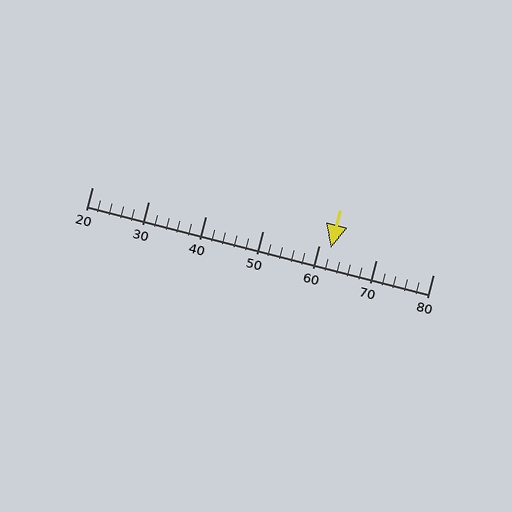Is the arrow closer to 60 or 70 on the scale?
The arrow is closer to 60.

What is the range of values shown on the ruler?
The ruler shows values from 20 to 80.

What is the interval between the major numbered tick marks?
The major tick marks are spaced 10 units apart.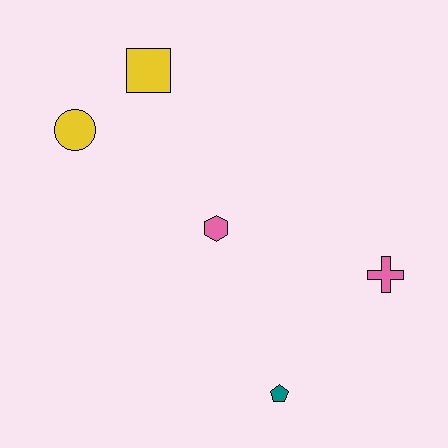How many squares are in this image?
There is 1 square.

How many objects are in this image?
There are 5 objects.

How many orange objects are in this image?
There are no orange objects.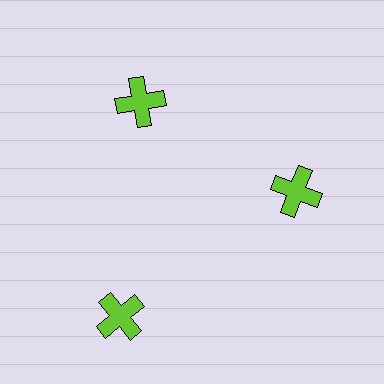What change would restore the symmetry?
The symmetry would be restored by moving it inward, back onto the ring so that all 3 crosses sit at equal angles and equal distance from the center.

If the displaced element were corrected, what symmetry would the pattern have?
It would have 3-fold rotational symmetry — the pattern would map onto itself every 120 degrees.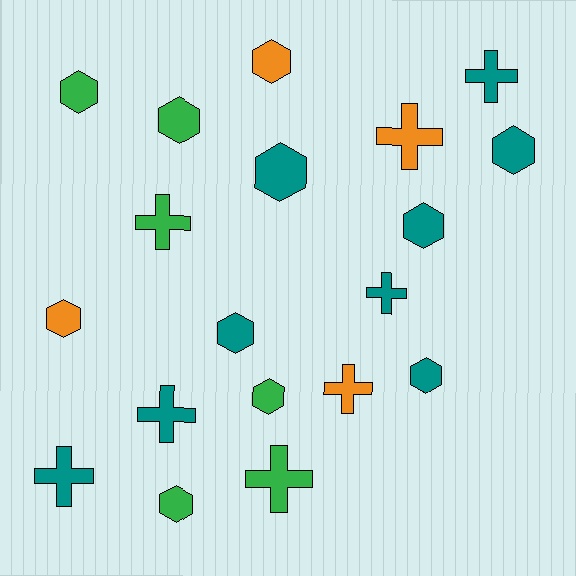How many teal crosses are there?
There are 4 teal crosses.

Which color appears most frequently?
Teal, with 9 objects.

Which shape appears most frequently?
Hexagon, with 11 objects.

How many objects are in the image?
There are 19 objects.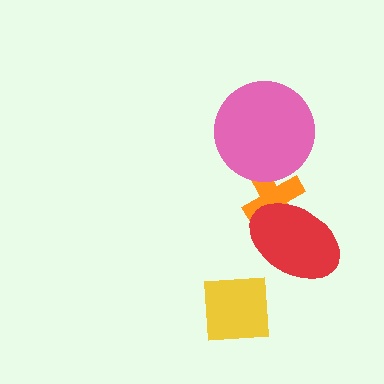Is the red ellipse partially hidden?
No, no other shape covers it.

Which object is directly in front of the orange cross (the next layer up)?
The red ellipse is directly in front of the orange cross.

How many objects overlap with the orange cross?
2 objects overlap with the orange cross.